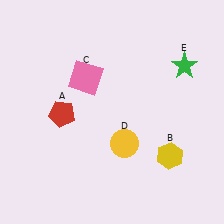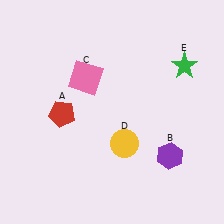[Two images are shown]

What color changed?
The hexagon (B) changed from yellow in Image 1 to purple in Image 2.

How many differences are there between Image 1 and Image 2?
There is 1 difference between the two images.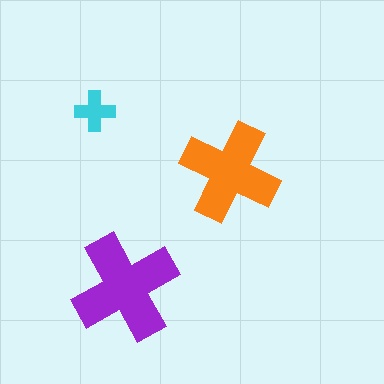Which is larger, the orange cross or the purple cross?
The purple one.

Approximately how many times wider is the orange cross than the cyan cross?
About 2.5 times wider.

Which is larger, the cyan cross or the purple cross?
The purple one.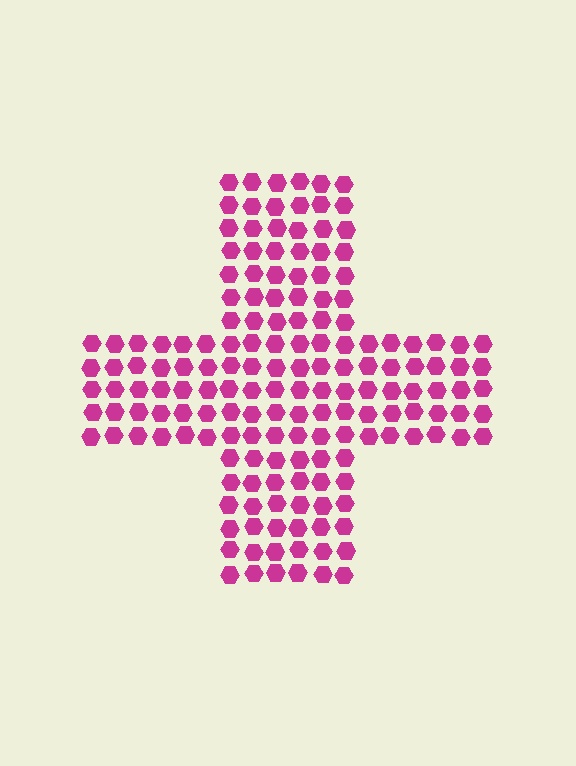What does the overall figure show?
The overall figure shows a cross.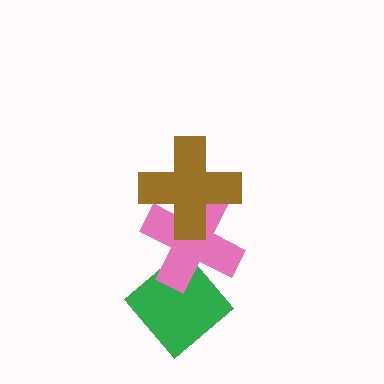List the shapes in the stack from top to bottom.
From top to bottom: the brown cross, the pink cross, the green diamond.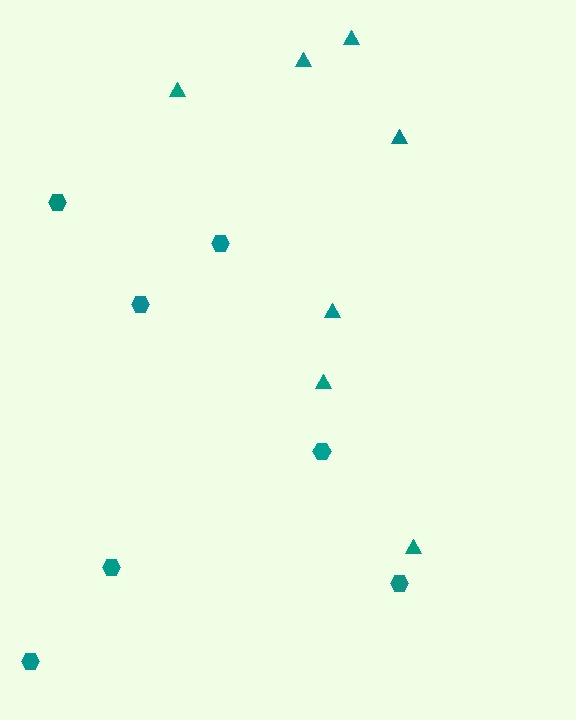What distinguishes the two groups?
There are 2 groups: one group of triangles (7) and one group of hexagons (7).